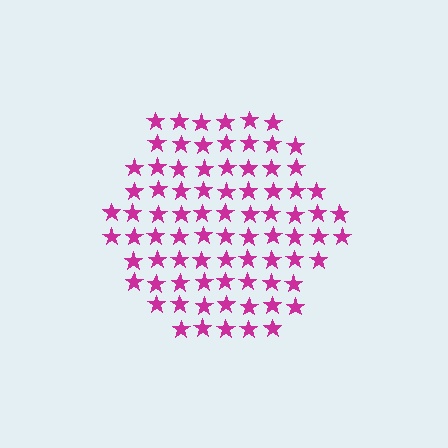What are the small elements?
The small elements are stars.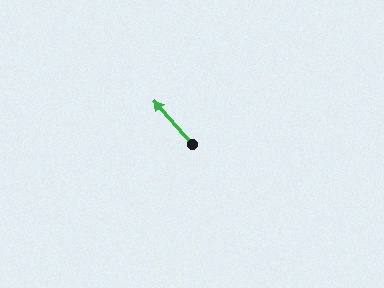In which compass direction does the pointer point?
Northwest.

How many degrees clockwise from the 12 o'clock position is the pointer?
Approximately 319 degrees.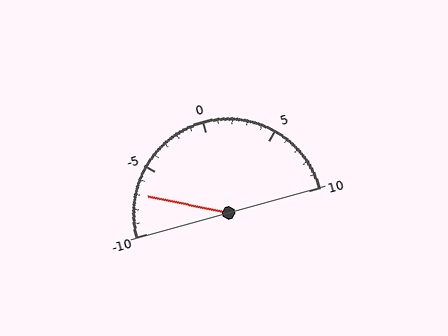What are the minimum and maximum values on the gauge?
The gauge ranges from -10 to 10.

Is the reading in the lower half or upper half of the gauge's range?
The reading is in the lower half of the range (-10 to 10).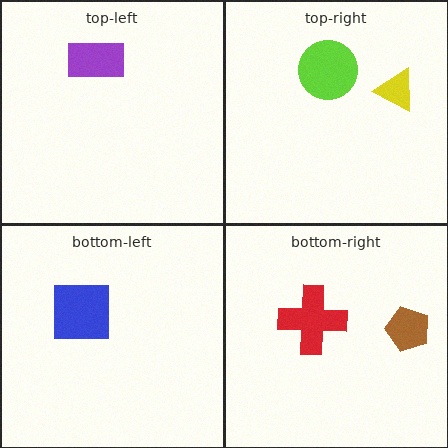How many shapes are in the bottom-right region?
2.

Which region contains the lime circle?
The top-right region.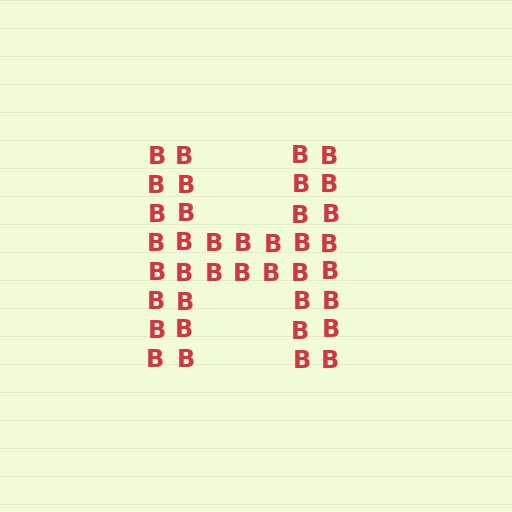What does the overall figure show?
The overall figure shows the letter H.